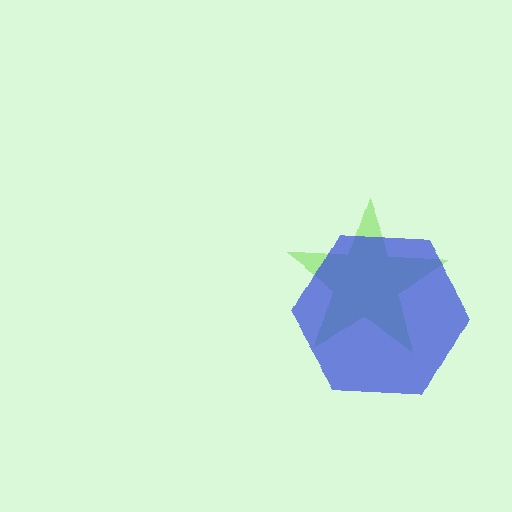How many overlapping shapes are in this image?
There are 2 overlapping shapes in the image.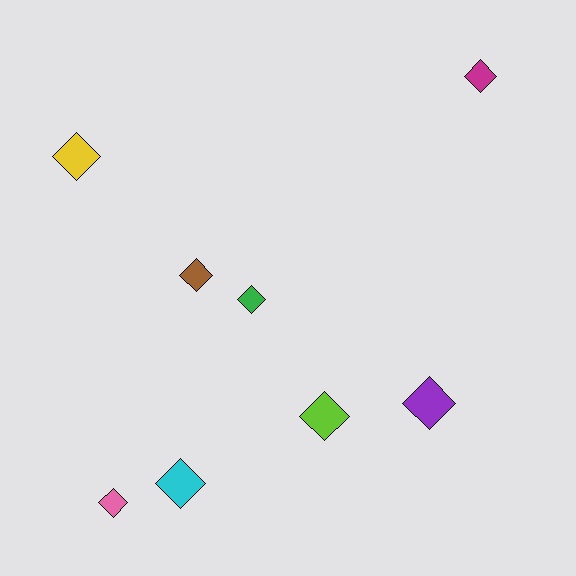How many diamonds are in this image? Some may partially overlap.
There are 8 diamonds.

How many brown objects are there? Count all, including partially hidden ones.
There is 1 brown object.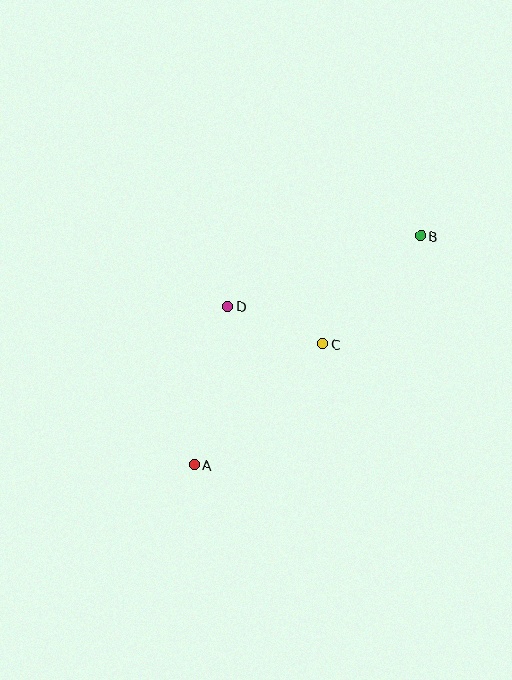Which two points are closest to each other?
Points C and D are closest to each other.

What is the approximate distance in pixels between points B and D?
The distance between B and D is approximately 205 pixels.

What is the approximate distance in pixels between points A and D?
The distance between A and D is approximately 162 pixels.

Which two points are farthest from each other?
Points A and B are farthest from each other.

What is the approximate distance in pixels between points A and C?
The distance between A and C is approximately 176 pixels.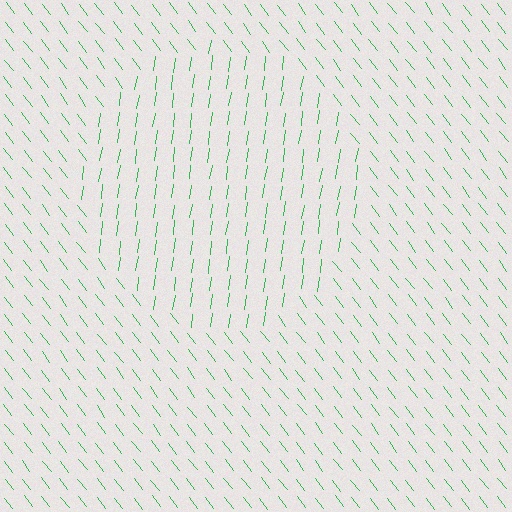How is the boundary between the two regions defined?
The boundary is defined purely by a change in line orientation (approximately 45 degrees difference). All lines are the same color and thickness.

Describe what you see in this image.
The image is filled with small green line segments. A circle region in the image has lines oriented differently from the surrounding lines, creating a visible texture boundary.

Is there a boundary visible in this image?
Yes, there is a texture boundary formed by a change in line orientation.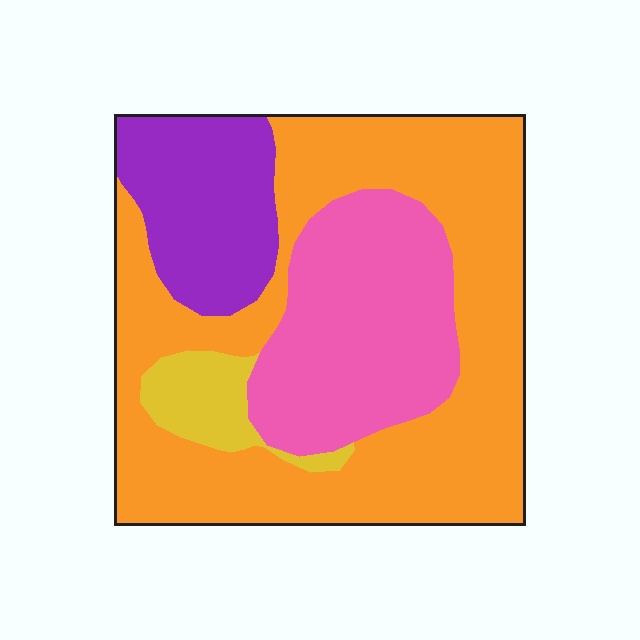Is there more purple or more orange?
Orange.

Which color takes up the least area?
Yellow, at roughly 5%.